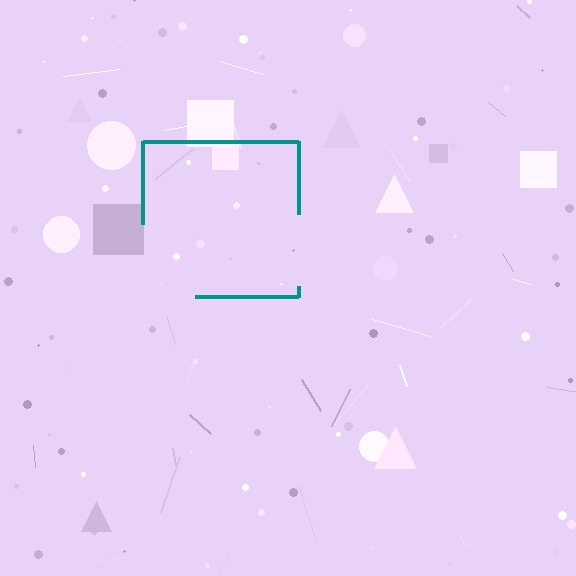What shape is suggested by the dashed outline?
The dashed outline suggests a square.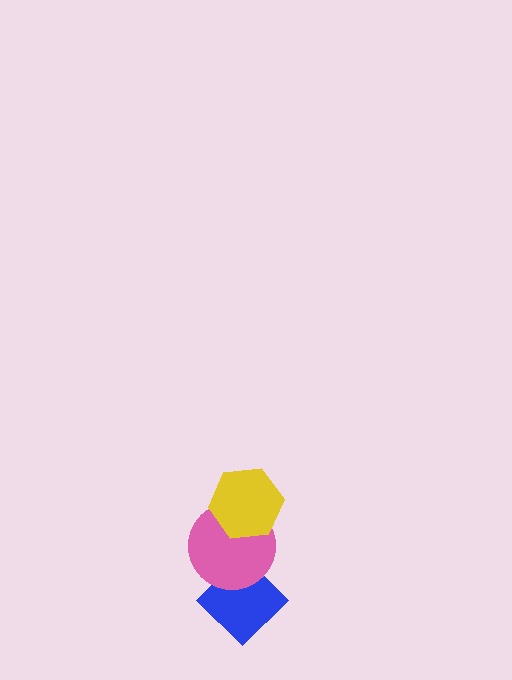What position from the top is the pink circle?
The pink circle is 2nd from the top.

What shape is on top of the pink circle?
The yellow hexagon is on top of the pink circle.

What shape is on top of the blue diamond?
The pink circle is on top of the blue diamond.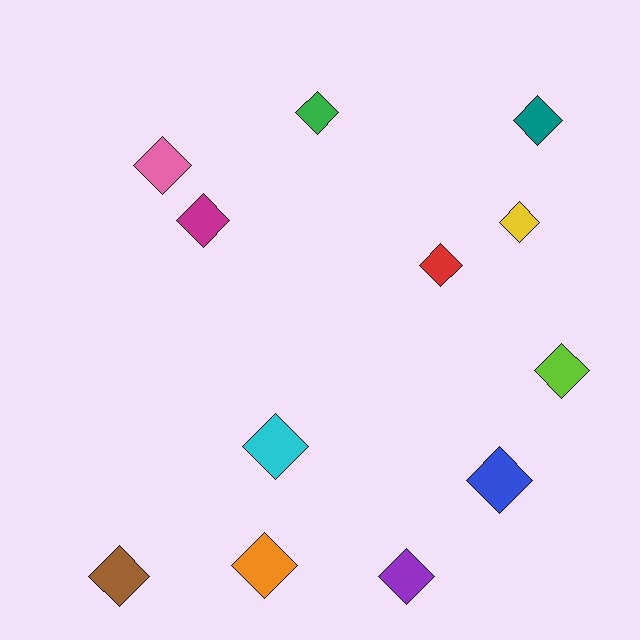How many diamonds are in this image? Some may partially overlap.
There are 12 diamonds.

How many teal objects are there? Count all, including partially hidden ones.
There is 1 teal object.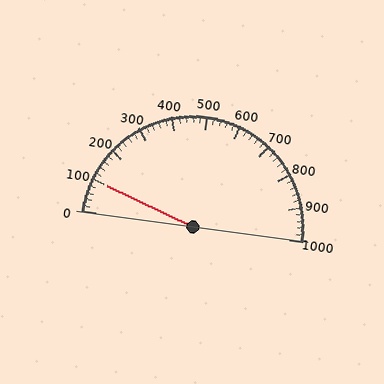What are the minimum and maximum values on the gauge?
The gauge ranges from 0 to 1000.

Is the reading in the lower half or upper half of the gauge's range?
The reading is in the lower half of the range (0 to 1000).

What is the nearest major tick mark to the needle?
The nearest major tick mark is 100.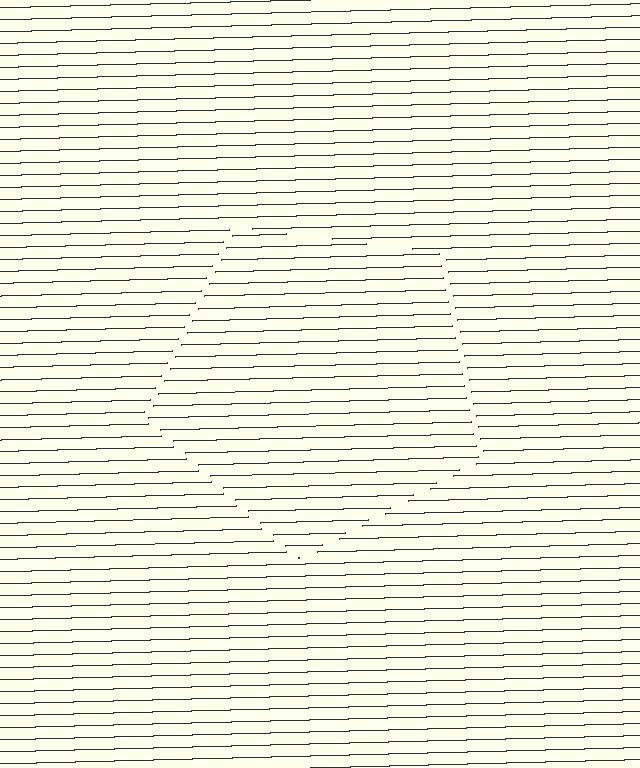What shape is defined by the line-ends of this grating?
An illusory pentagon. The interior of the shape contains the same grating, shifted by half a period — the contour is defined by the phase discontinuity where line-ends from the inner and outer gratings abut.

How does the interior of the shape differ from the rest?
The interior of the shape contains the same grating, shifted by half a period — the contour is defined by the phase discontinuity where line-ends from the inner and outer gratings abut.